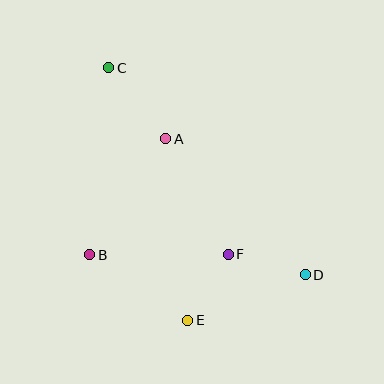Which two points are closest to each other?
Points E and F are closest to each other.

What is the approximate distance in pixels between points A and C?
The distance between A and C is approximately 91 pixels.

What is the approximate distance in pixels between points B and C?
The distance between B and C is approximately 188 pixels.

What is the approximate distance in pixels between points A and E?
The distance between A and E is approximately 183 pixels.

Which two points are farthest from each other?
Points C and D are farthest from each other.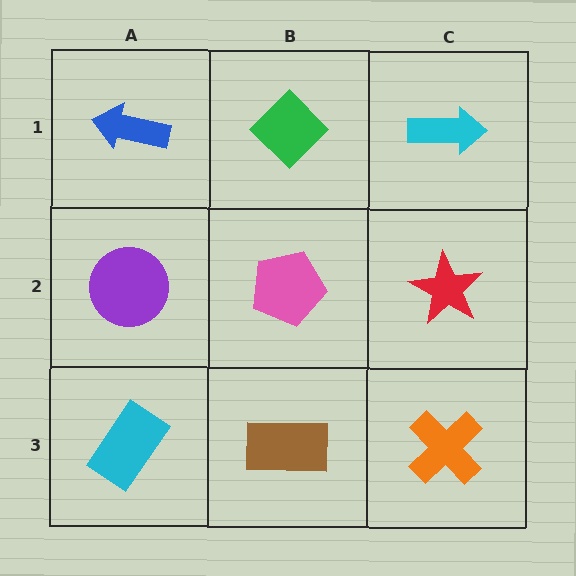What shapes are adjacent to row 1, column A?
A purple circle (row 2, column A), a green diamond (row 1, column B).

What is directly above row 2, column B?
A green diamond.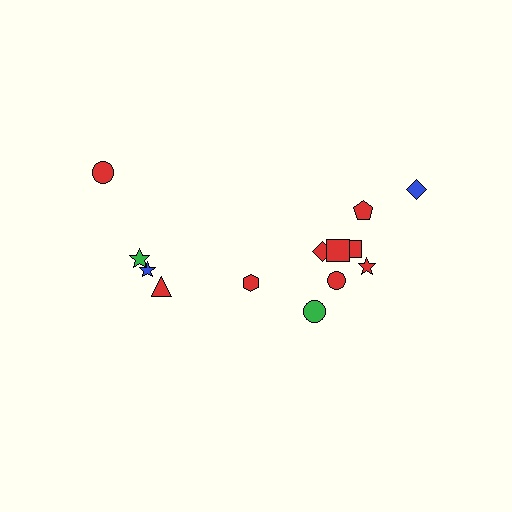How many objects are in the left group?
There are 5 objects.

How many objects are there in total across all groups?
There are 13 objects.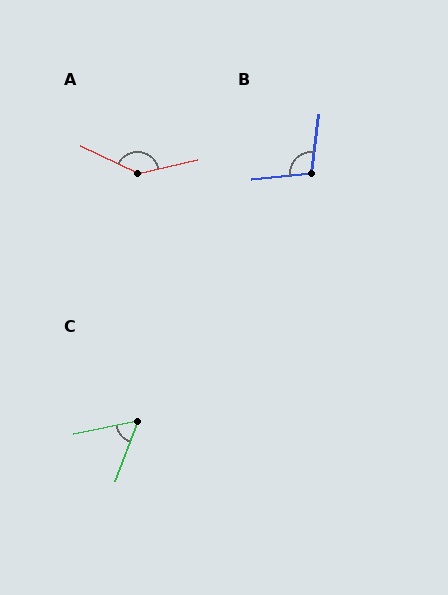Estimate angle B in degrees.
Approximately 103 degrees.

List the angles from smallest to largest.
C (58°), B (103°), A (141°).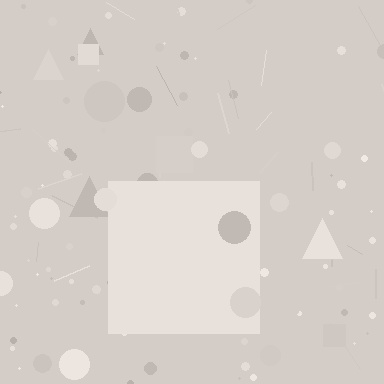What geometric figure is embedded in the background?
A square is embedded in the background.